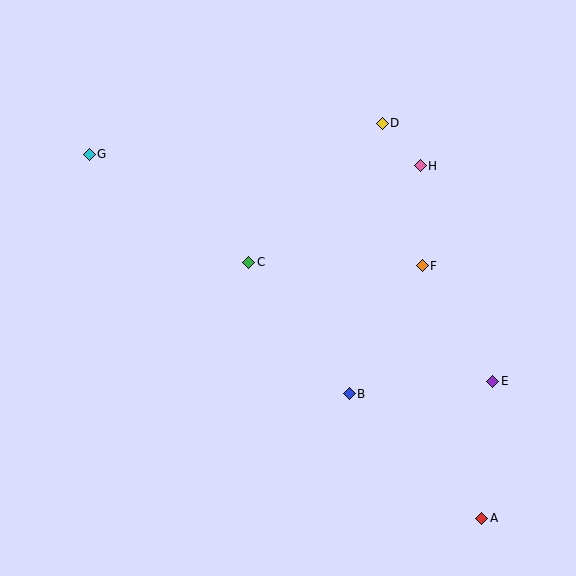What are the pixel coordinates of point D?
Point D is at (382, 123).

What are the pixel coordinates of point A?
Point A is at (482, 518).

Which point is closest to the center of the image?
Point C at (249, 262) is closest to the center.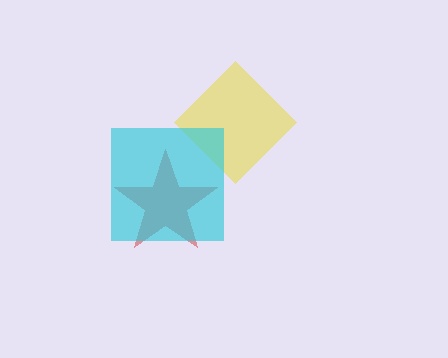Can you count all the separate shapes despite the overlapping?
Yes, there are 3 separate shapes.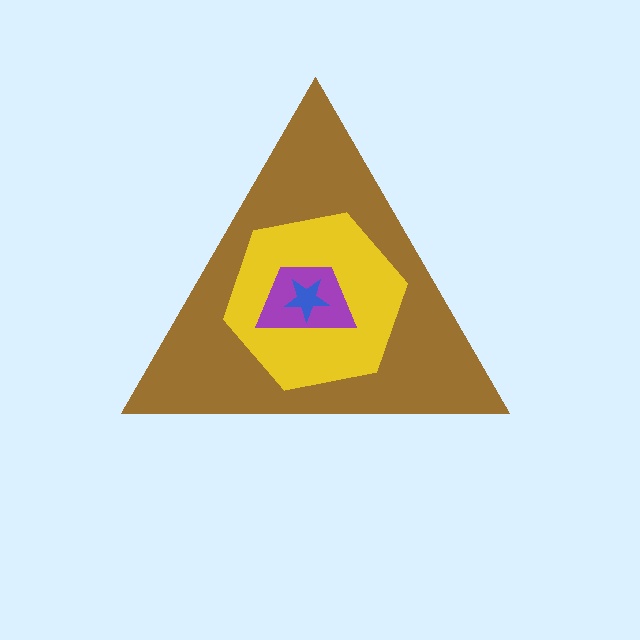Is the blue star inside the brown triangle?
Yes.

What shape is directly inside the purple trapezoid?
The blue star.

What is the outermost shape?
The brown triangle.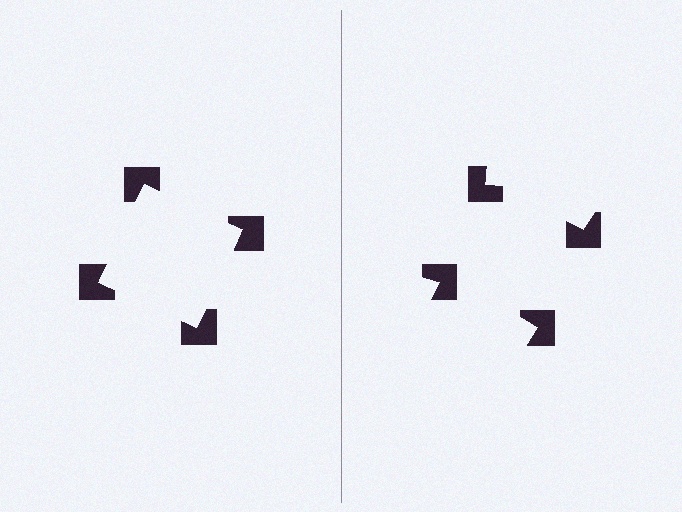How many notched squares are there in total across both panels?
8 — 4 on each side.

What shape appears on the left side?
An illusory square.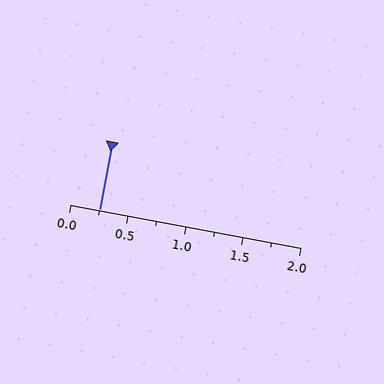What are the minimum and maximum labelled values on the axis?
The axis runs from 0.0 to 2.0.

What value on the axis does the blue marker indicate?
The marker indicates approximately 0.25.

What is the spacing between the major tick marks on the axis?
The major ticks are spaced 0.5 apart.